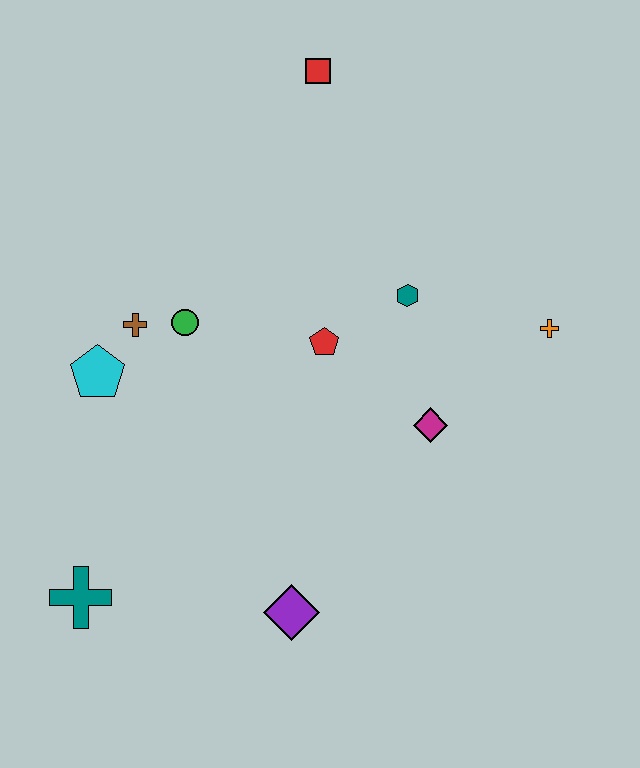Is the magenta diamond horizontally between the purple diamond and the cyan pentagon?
No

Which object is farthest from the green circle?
The orange cross is farthest from the green circle.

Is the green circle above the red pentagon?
Yes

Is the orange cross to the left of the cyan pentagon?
No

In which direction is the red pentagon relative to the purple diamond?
The red pentagon is above the purple diamond.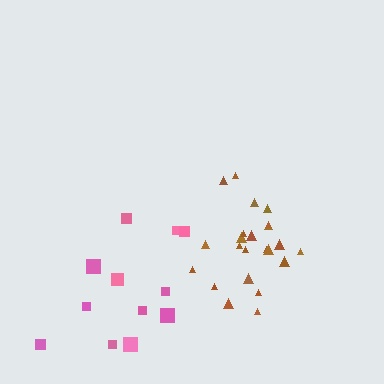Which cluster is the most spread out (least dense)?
Pink.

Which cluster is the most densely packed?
Brown.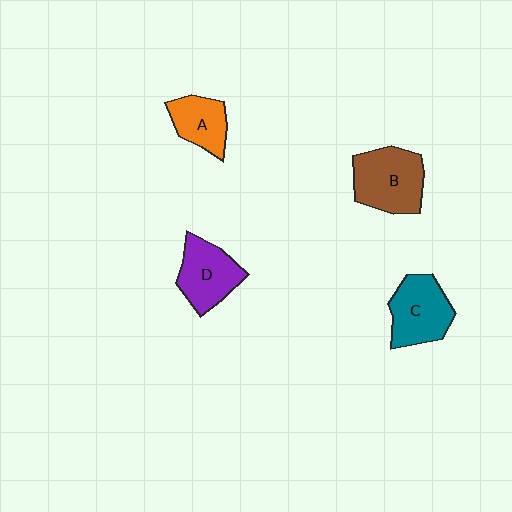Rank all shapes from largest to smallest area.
From largest to smallest: B (brown), C (teal), D (purple), A (orange).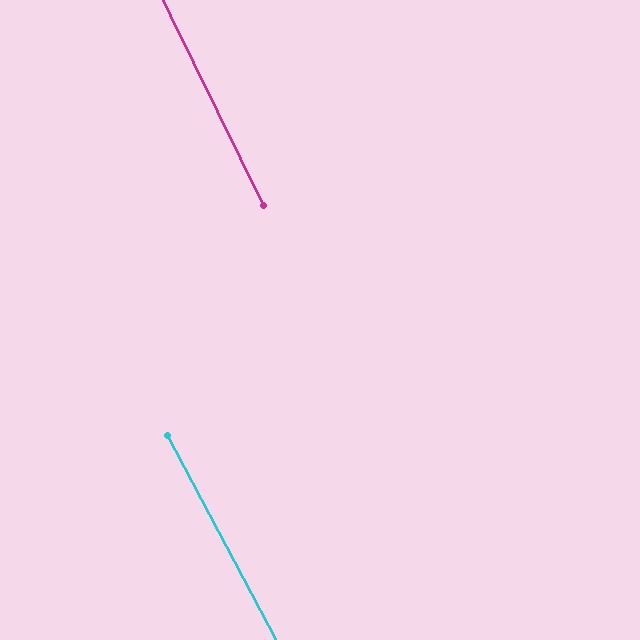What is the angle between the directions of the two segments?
Approximately 2 degrees.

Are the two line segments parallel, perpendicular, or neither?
Parallel — their directions differ by only 2.0°.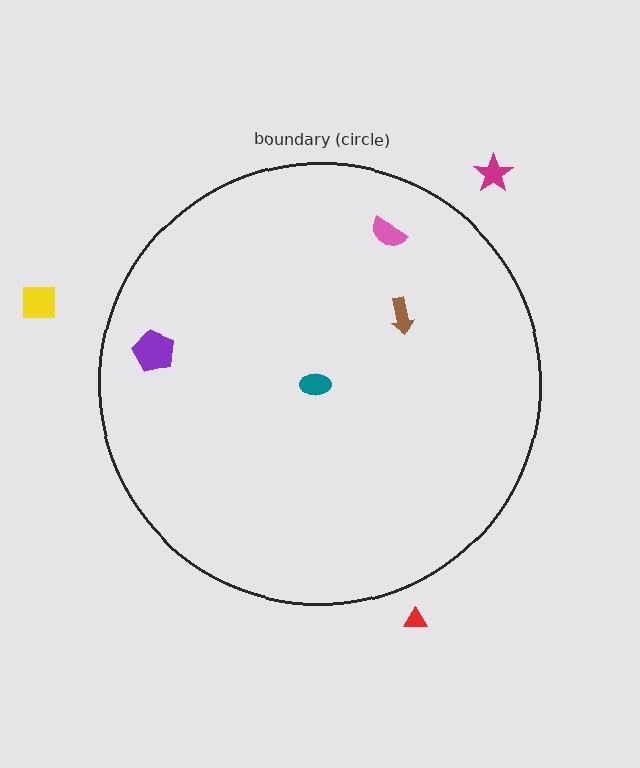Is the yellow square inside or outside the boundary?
Outside.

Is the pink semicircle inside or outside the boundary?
Inside.